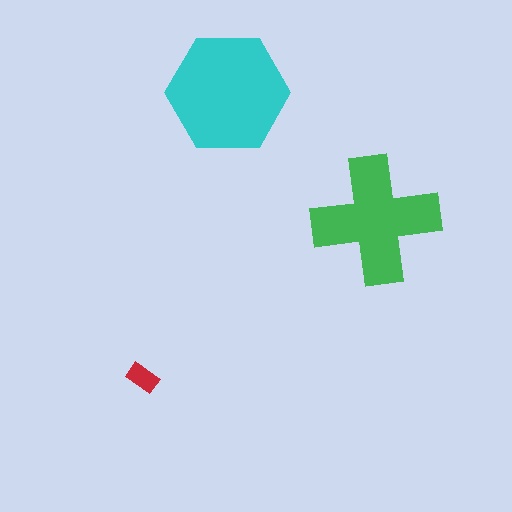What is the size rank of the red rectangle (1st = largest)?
3rd.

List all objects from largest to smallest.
The cyan hexagon, the green cross, the red rectangle.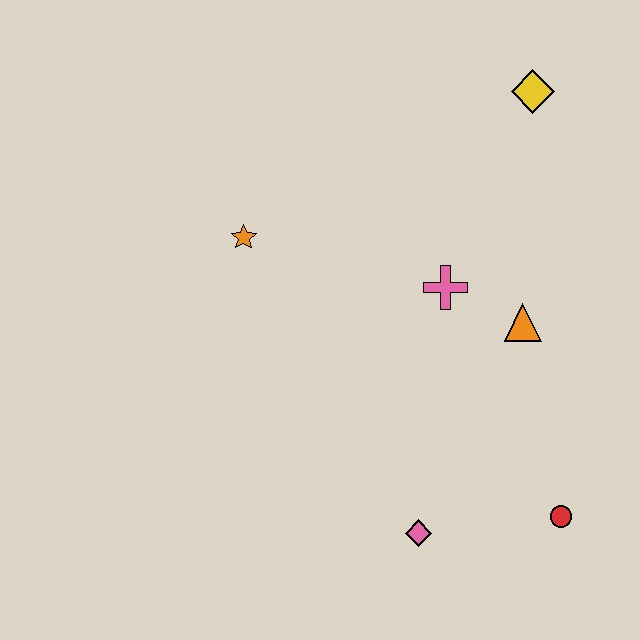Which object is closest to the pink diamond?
The red circle is closest to the pink diamond.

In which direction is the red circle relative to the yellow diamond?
The red circle is below the yellow diamond.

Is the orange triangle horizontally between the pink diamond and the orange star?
No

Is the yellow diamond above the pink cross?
Yes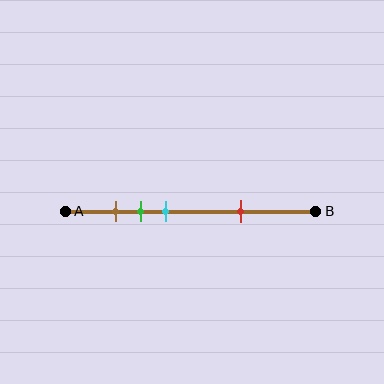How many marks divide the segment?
There are 4 marks dividing the segment.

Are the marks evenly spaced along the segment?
No, the marks are not evenly spaced.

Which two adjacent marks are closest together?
The brown and green marks are the closest adjacent pair.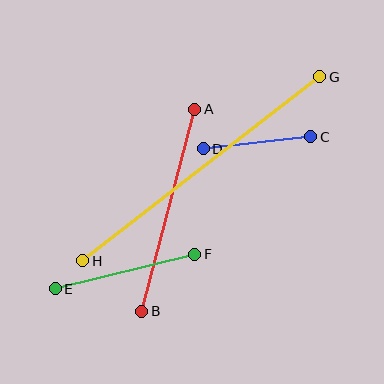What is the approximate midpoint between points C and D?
The midpoint is at approximately (257, 143) pixels.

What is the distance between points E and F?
The distance is approximately 143 pixels.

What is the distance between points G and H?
The distance is approximately 300 pixels.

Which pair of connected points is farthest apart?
Points G and H are farthest apart.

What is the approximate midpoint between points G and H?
The midpoint is at approximately (201, 169) pixels.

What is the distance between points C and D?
The distance is approximately 108 pixels.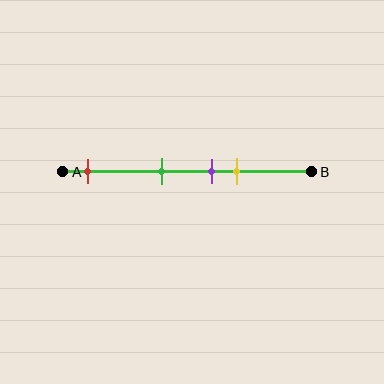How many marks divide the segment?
There are 4 marks dividing the segment.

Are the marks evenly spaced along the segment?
No, the marks are not evenly spaced.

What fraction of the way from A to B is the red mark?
The red mark is approximately 10% (0.1) of the way from A to B.